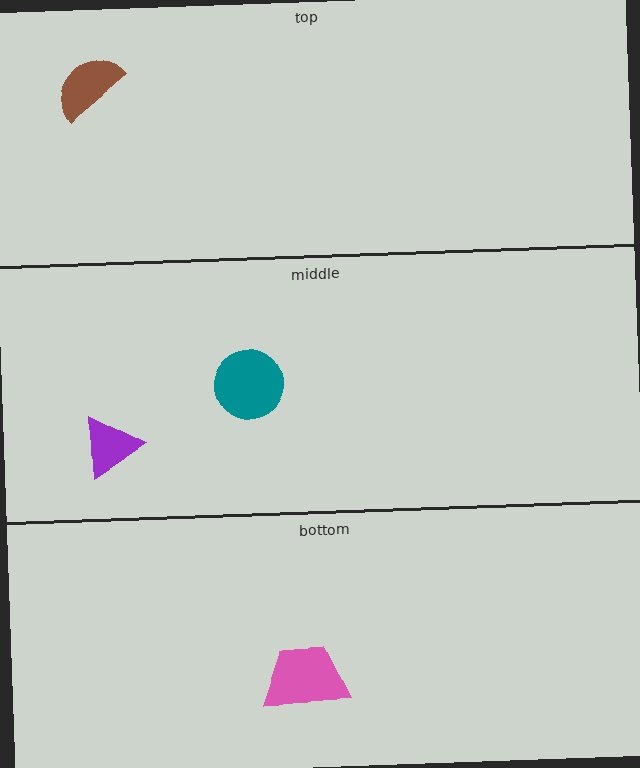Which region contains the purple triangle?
The middle region.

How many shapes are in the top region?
1.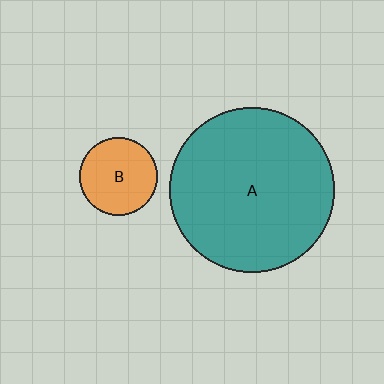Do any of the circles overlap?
No, none of the circles overlap.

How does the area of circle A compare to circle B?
Approximately 4.5 times.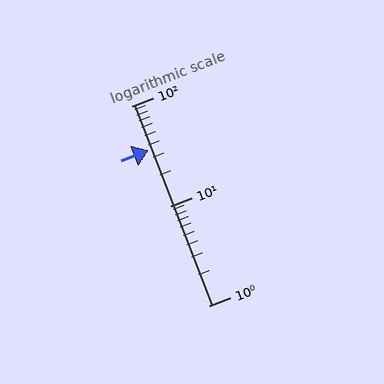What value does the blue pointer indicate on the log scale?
The pointer indicates approximately 36.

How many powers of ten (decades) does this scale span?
The scale spans 2 decades, from 1 to 100.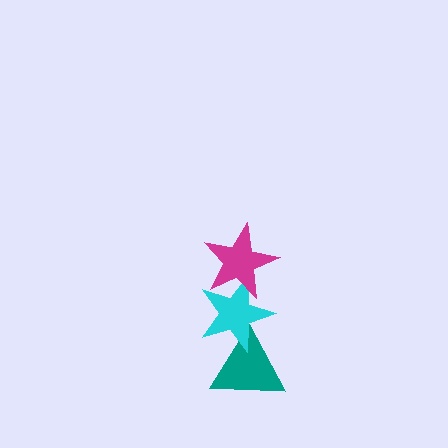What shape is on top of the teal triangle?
The cyan star is on top of the teal triangle.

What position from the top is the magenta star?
The magenta star is 1st from the top.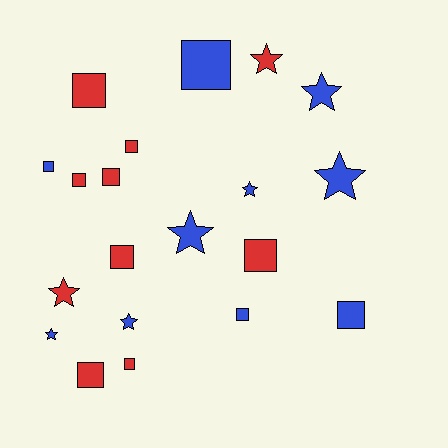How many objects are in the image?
There are 20 objects.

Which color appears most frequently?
Blue, with 10 objects.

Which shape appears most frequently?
Square, with 12 objects.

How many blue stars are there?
There are 6 blue stars.